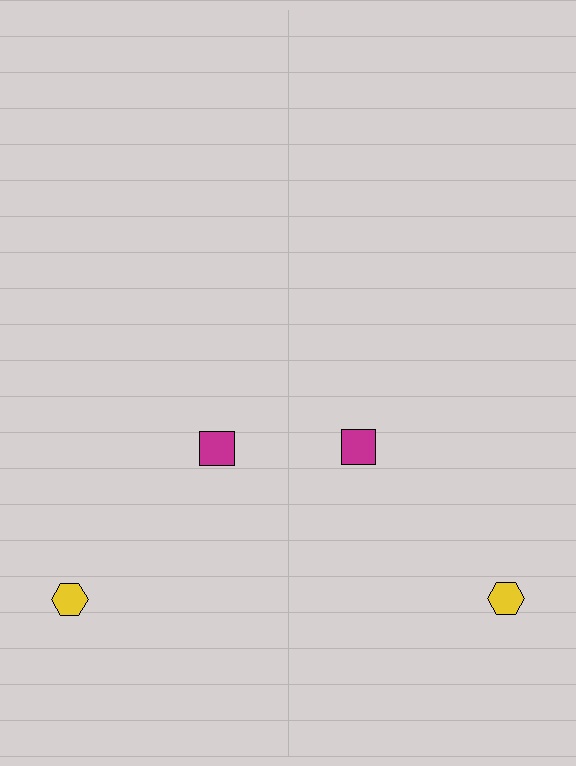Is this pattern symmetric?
Yes, this pattern has bilateral (reflection) symmetry.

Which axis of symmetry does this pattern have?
The pattern has a vertical axis of symmetry running through the center of the image.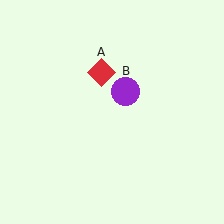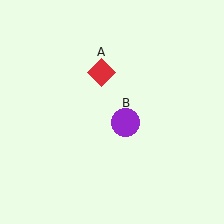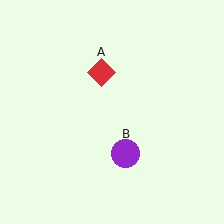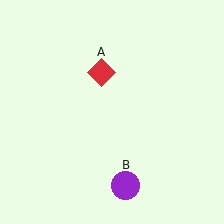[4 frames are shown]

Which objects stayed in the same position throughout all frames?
Red diamond (object A) remained stationary.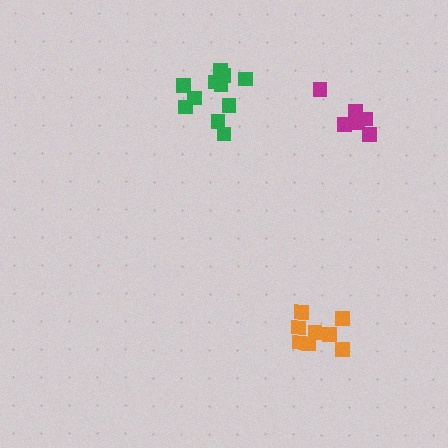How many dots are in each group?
Group 1: 8 dots, Group 2: 6 dots, Group 3: 11 dots (25 total).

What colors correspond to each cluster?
The clusters are colored: orange, magenta, green.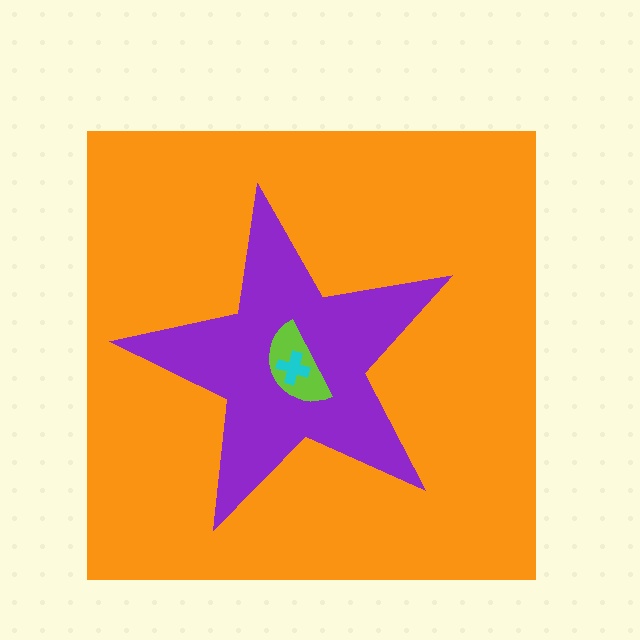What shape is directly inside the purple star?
The lime semicircle.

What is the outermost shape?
The orange square.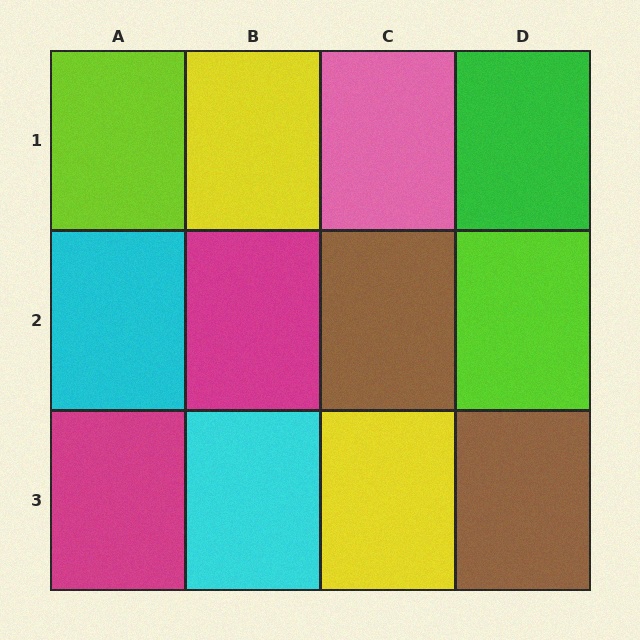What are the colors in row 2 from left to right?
Cyan, magenta, brown, lime.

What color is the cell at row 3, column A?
Magenta.